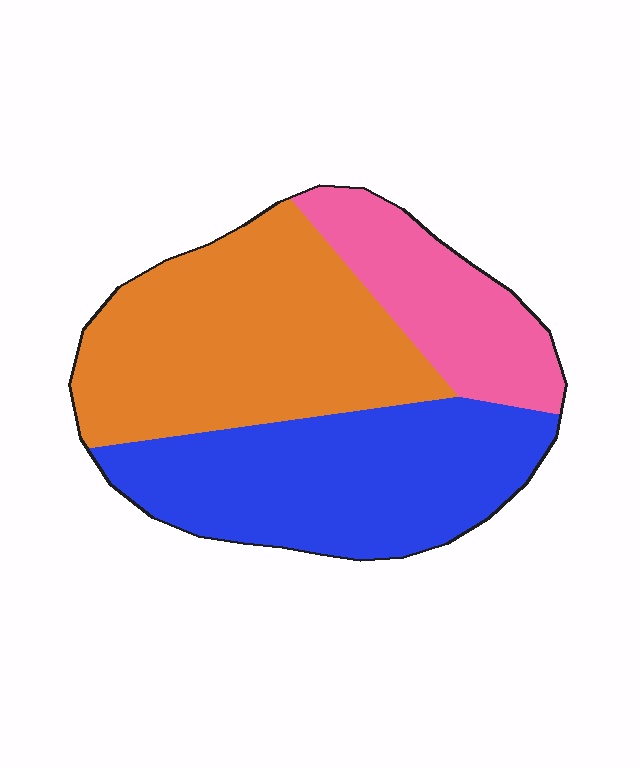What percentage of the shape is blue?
Blue takes up about three eighths (3/8) of the shape.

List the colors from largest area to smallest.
From largest to smallest: orange, blue, pink.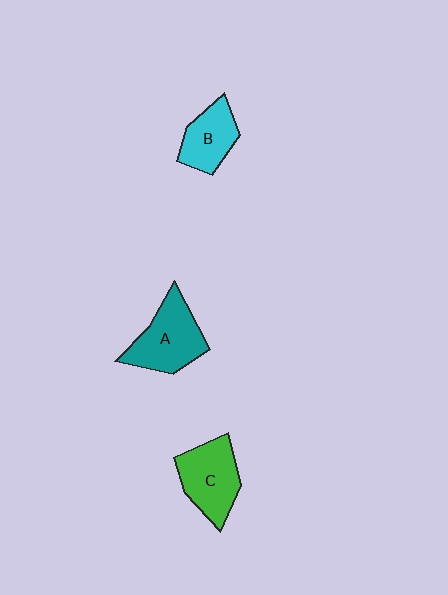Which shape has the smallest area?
Shape B (cyan).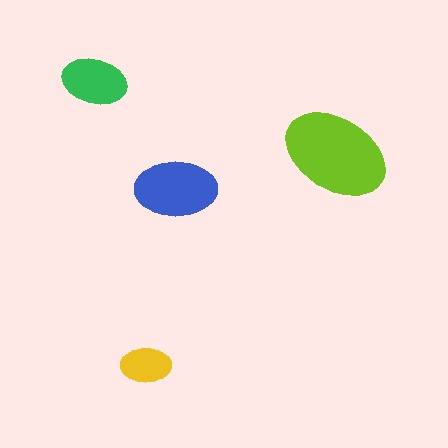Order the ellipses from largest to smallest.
the lime one, the blue one, the green one, the yellow one.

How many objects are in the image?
There are 4 objects in the image.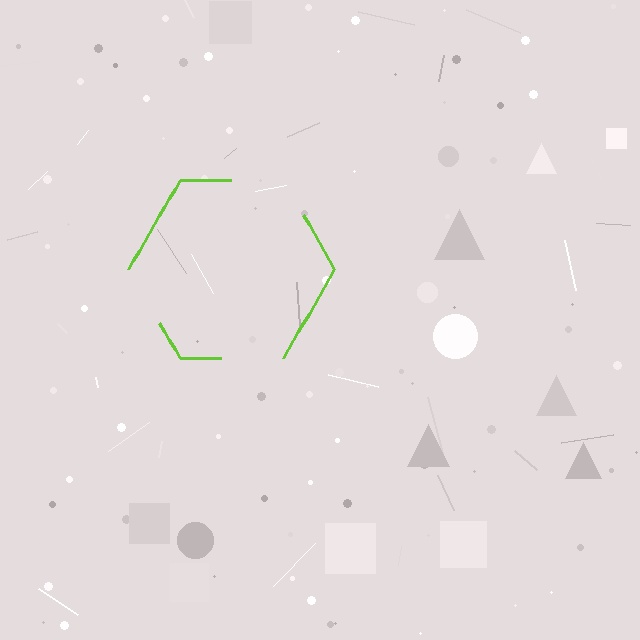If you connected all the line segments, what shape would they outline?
They would outline a hexagon.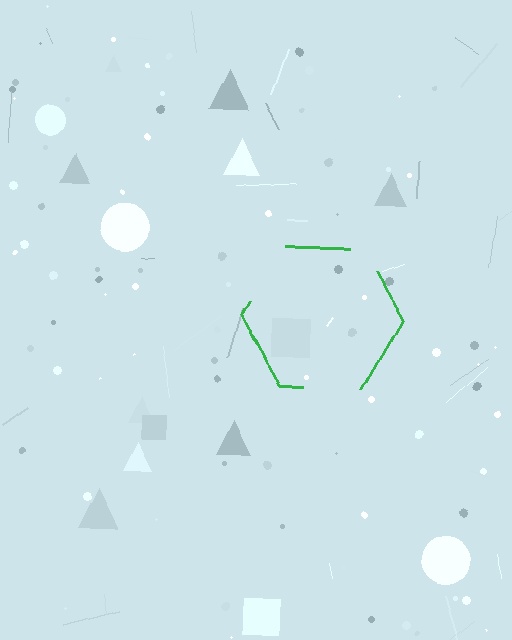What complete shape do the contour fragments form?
The contour fragments form a hexagon.